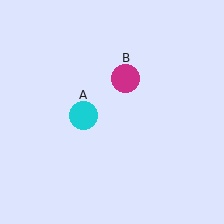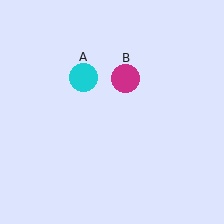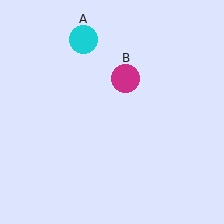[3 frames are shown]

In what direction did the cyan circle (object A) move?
The cyan circle (object A) moved up.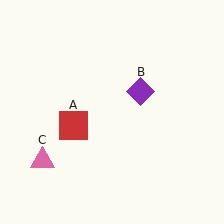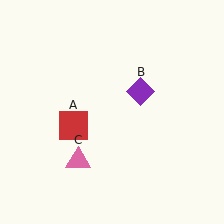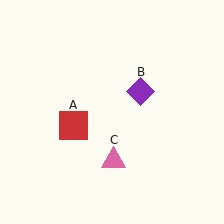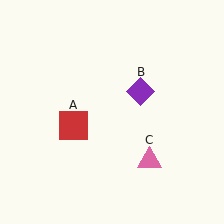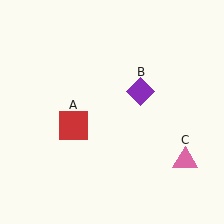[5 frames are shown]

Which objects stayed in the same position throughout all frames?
Red square (object A) and purple diamond (object B) remained stationary.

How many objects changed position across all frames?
1 object changed position: pink triangle (object C).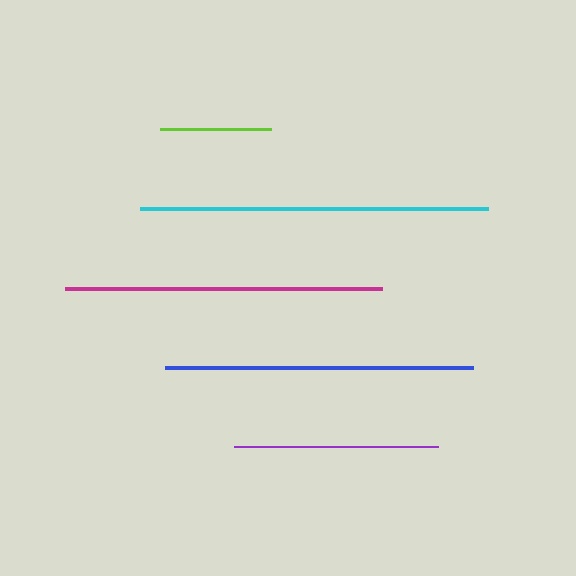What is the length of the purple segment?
The purple segment is approximately 204 pixels long.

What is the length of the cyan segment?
The cyan segment is approximately 348 pixels long.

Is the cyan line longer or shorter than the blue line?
The cyan line is longer than the blue line.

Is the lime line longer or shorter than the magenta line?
The magenta line is longer than the lime line.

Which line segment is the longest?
The cyan line is the longest at approximately 348 pixels.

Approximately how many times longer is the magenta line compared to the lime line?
The magenta line is approximately 2.8 times the length of the lime line.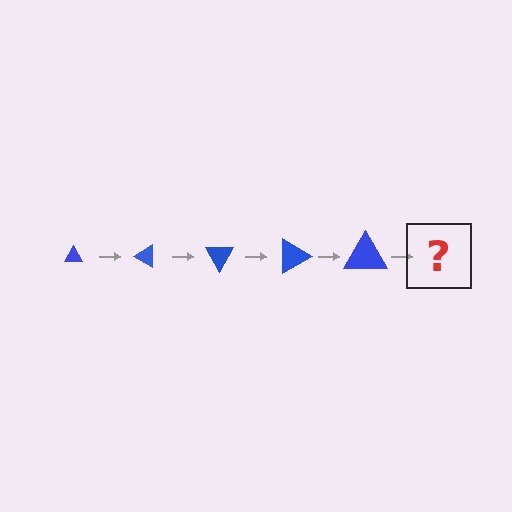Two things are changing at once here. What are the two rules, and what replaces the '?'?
The two rules are that the triangle grows larger each step and it rotates 30 degrees each step. The '?' should be a triangle, larger than the previous one and rotated 150 degrees from the start.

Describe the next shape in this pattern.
It should be a triangle, larger than the previous one and rotated 150 degrees from the start.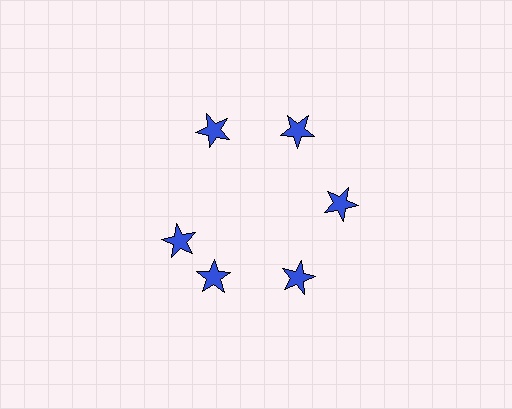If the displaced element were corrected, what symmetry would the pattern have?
It would have 6-fold rotational symmetry — the pattern would map onto itself every 60 degrees.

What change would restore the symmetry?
The symmetry would be restored by rotating it back into even spacing with its neighbors so that all 6 stars sit at equal angles and equal distance from the center.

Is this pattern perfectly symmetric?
No. The 6 blue stars are arranged in a ring, but one element near the 9 o'clock position is rotated out of alignment along the ring, breaking the 6-fold rotational symmetry.